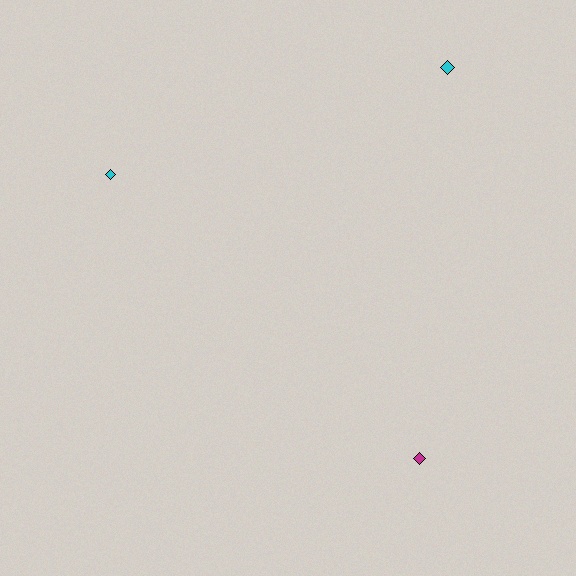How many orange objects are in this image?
There are no orange objects.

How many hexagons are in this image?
There are no hexagons.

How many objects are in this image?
There are 3 objects.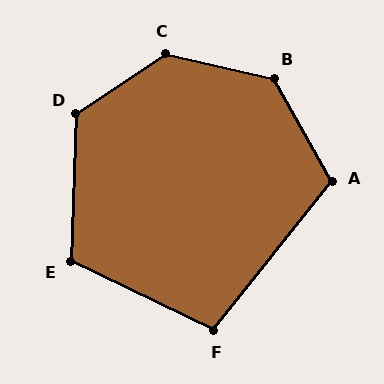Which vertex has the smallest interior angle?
F, at approximately 103 degrees.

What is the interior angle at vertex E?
Approximately 113 degrees (obtuse).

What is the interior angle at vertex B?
Approximately 132 degrees (obtuse).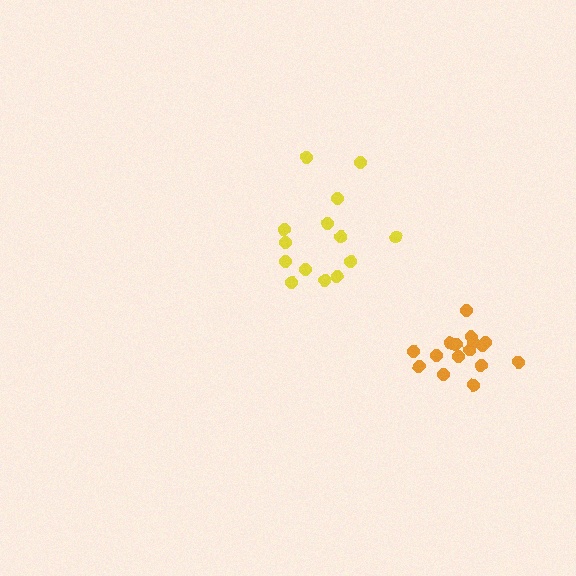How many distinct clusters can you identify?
There are 2 distinct clusters.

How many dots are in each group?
Group 1: 16 dots, Group 2: 14 dots (30 total).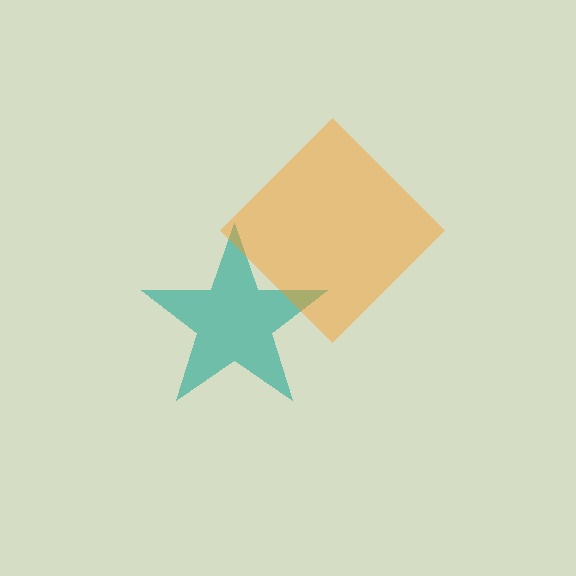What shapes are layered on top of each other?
The layered shapes are: a teal star, an orange diamond.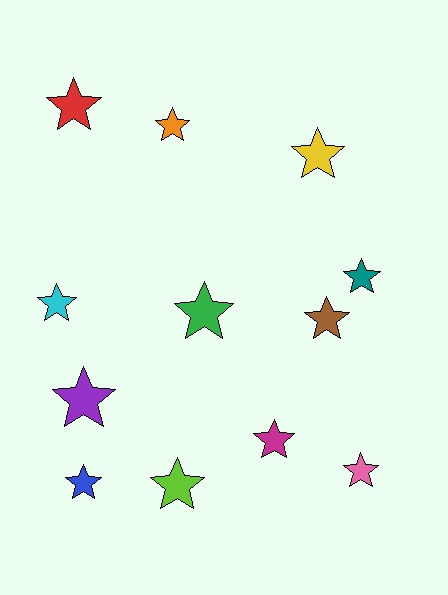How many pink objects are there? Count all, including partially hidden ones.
There is 1 pink object.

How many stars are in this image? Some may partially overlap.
There are 12 stars.